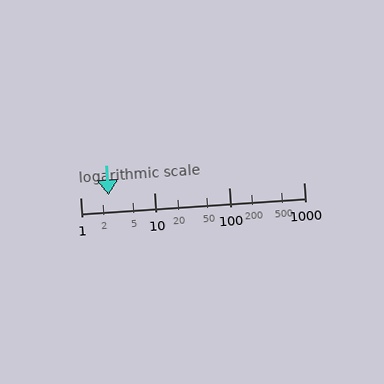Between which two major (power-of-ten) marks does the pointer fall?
The pointer is between 1 and 10.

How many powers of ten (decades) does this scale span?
The scale spans 3 decades, from 1 to 1000.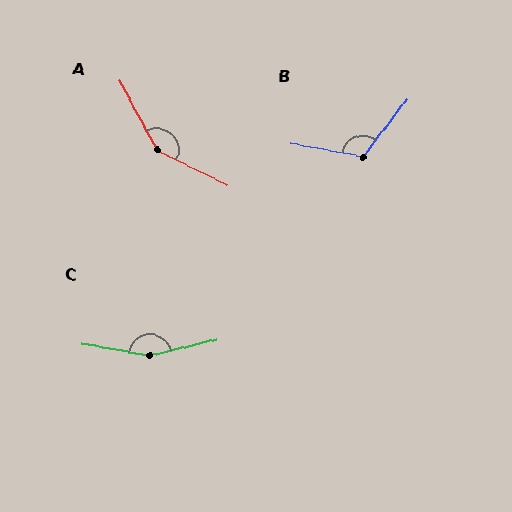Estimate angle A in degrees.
Approximately 144 degrees.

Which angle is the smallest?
B, at approximately 117 degrees.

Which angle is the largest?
C, at approximately 157 degrees.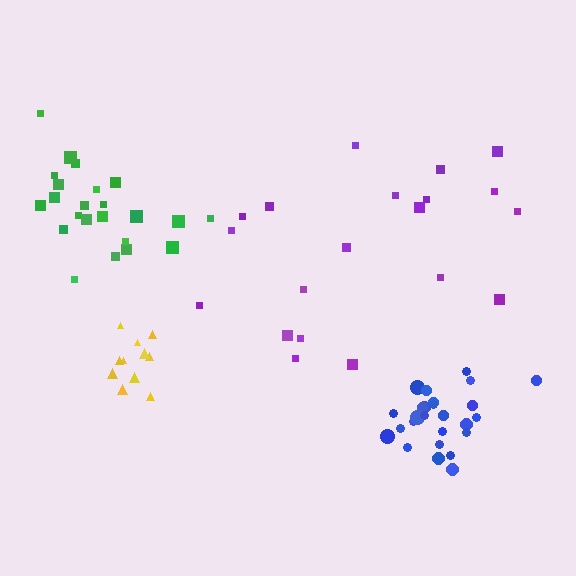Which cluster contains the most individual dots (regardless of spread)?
Blue (26).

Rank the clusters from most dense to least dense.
blue, yellow, green, purple.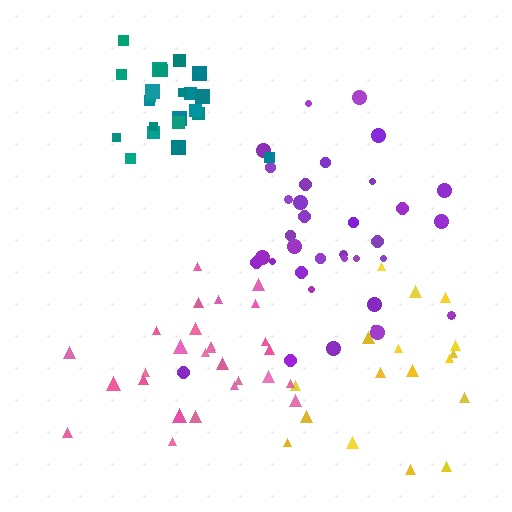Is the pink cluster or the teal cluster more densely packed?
Teal.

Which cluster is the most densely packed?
Teal.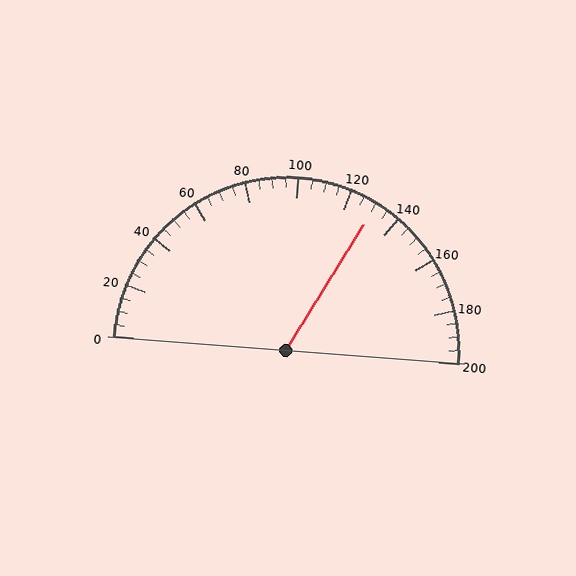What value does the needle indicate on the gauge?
The needle indicates approximately 130.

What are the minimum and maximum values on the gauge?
The gauge ranges from 0 to 200.